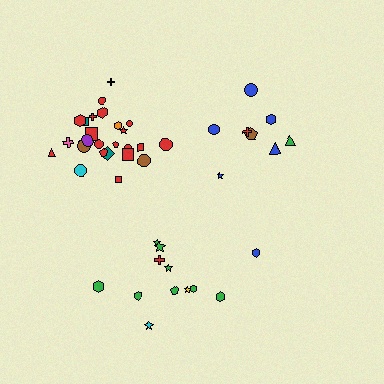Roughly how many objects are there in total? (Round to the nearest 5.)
Roughly 45 objects in total.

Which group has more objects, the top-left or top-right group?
The top-left group.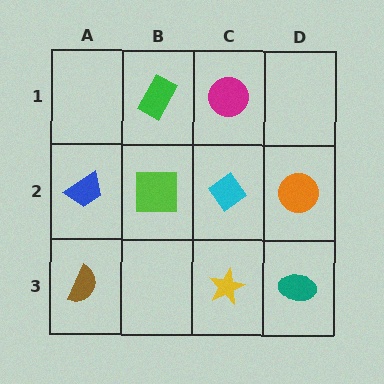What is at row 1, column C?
A magenta circle.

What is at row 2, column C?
A cyan diamond.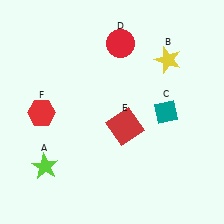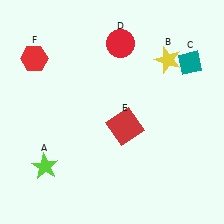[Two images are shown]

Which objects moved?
The objects that moved are: the teal diamond (C), the red hexagon (F).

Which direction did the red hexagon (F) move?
The red hexagon (F) moved up.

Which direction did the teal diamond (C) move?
The teal diamond (C) moved up.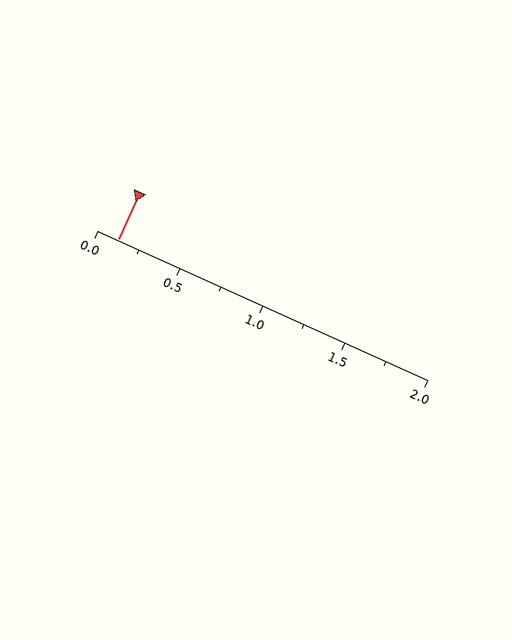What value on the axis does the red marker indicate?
The marker indicates approximately 0.12.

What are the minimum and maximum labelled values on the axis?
The axis runs from 0.0 to 2.0.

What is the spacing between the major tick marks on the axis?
The major ticks are spaced 0.5 apart.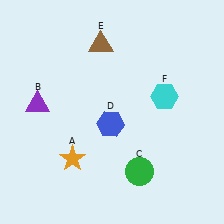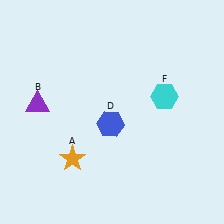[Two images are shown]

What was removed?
The brown triangle (E), the green circle (C) were removed in Image 2.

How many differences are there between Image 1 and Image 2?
There are 2 differences between the two images.